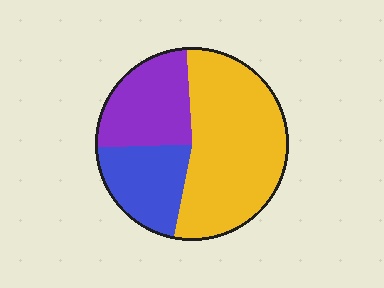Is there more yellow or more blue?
Yellow.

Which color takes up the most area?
Yellow, at roughly 55%.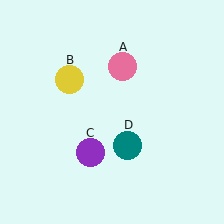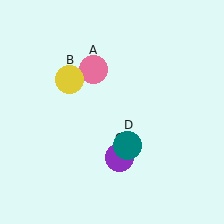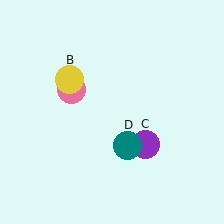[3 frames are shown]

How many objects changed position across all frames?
2 objects changed position: pink circle (object A), purple circle (object C).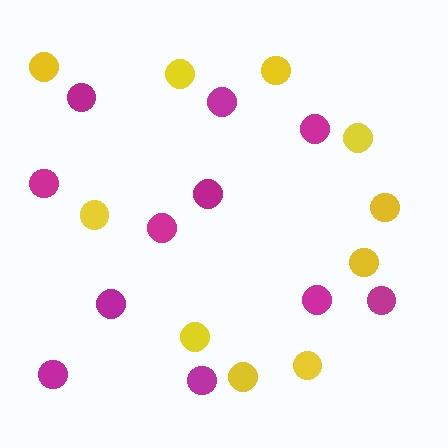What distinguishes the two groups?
There are 2 groups: one group of magenta circles (11) and one group of yellow circles (10).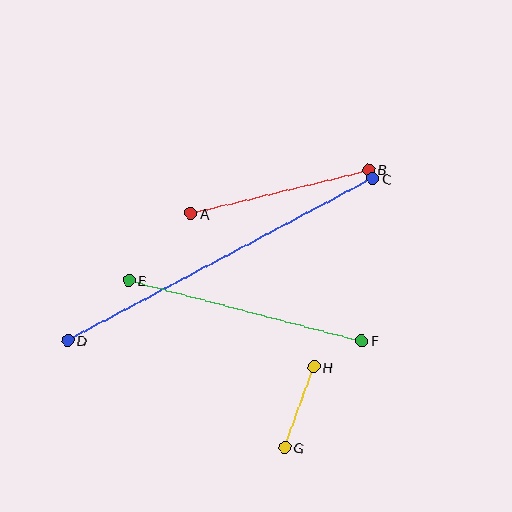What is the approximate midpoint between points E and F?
The midpoint is at approximately (245, 310) pixels.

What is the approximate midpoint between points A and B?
The midpoint is at approximately (280, 191) pixels.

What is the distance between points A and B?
The distance is approximately 183 pixels.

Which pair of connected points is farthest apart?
Points C and D are farthest apart.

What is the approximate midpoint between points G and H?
The midpoint is at approximately (299, 407) pixels.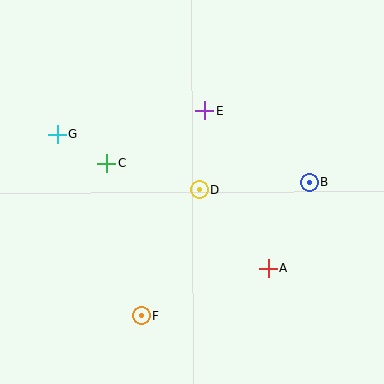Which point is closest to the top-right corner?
Point B is closest to the top-right corner.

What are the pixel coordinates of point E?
Point E is at (204, 110).